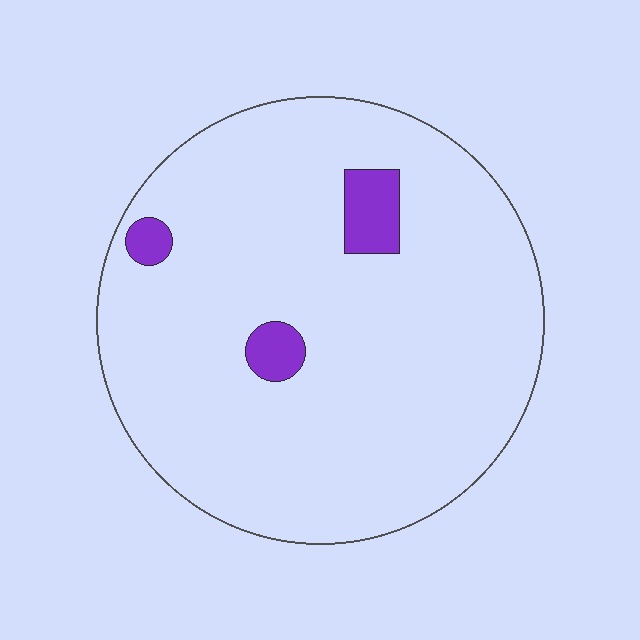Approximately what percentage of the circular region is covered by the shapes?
Approximately 5%.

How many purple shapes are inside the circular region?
3.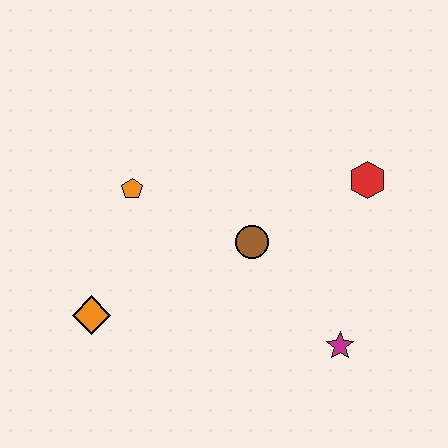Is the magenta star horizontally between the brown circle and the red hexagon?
Yes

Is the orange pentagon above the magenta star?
Yes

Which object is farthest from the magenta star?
The orange pentagon is farthest from the magenta star.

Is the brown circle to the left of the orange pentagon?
No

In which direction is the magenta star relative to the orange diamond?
The magenta star is to the right of the orange diamond.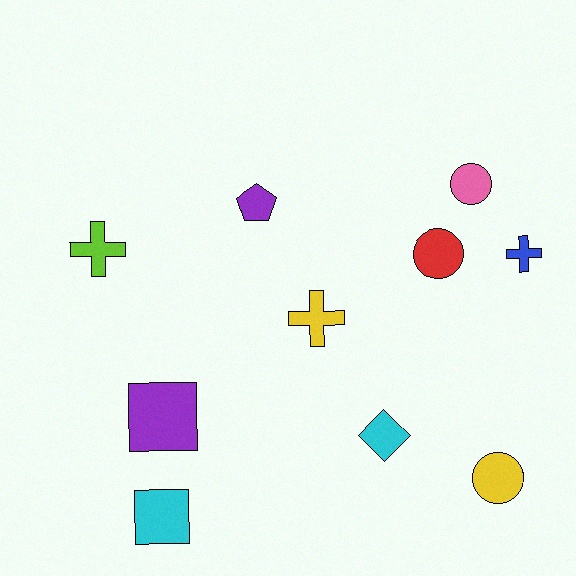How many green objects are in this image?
There are no green objects.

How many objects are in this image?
There are 10 objects.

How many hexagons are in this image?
There are no hexagons.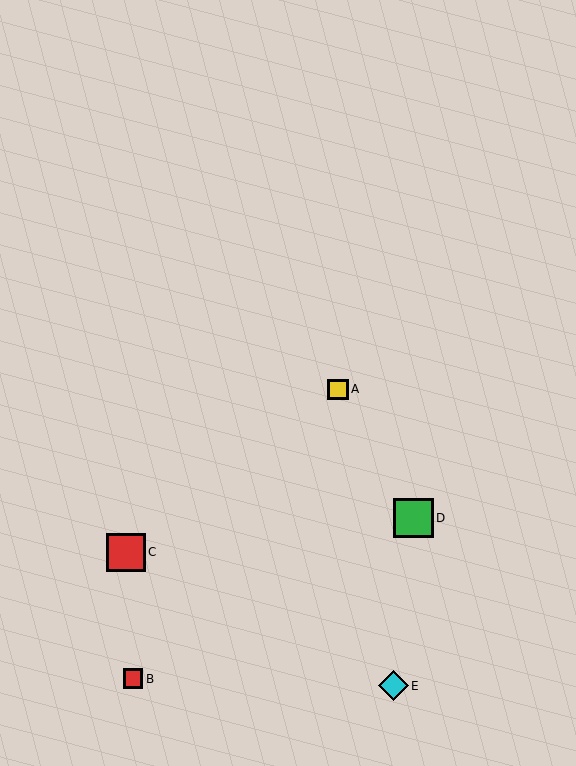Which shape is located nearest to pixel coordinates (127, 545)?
The red square (labeled C) at (126, 552) is nearest to that location.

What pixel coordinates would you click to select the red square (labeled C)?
Click at (126, 552) to select the red square C.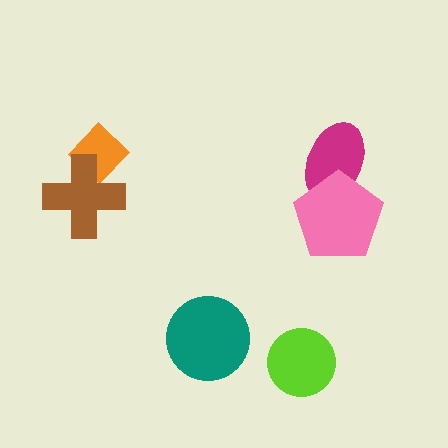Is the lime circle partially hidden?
No, no other shape covers it.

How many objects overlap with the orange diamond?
1 object overlaps with the orange diamond.